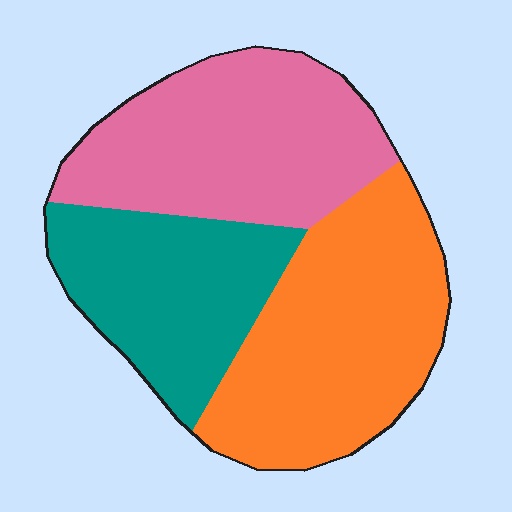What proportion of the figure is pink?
Pink takes up about one third (1/3) of the figure.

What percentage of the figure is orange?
Orange covers around 40% of the figure.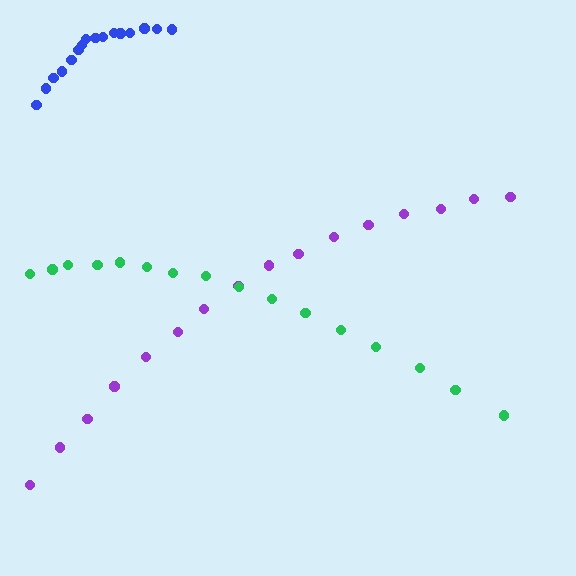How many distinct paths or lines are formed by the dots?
There are 3 distinct paths.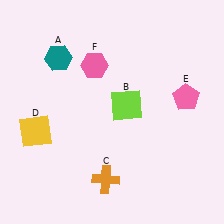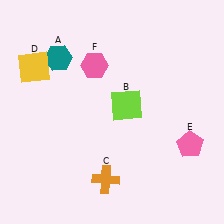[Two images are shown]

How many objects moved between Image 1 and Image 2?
2 objects moved between the two images.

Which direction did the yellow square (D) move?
The yellow square (D) moved up.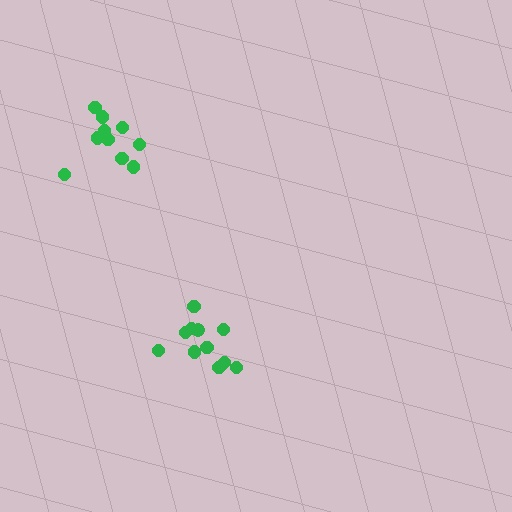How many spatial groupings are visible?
There are 2 spatial groupings.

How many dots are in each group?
Group 1: 11 dots, Group 2: 11 dots (22 total).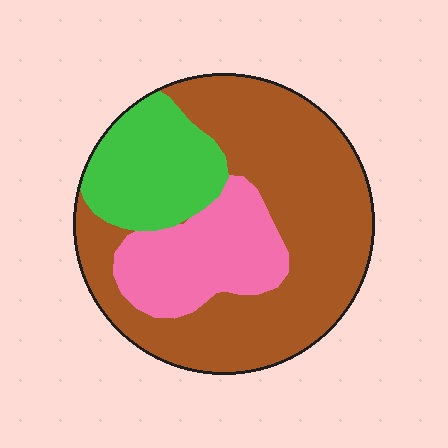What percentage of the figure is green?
Green takes up about one fifth (1/5) of the figure.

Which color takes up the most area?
Brown, at roughly 60%.